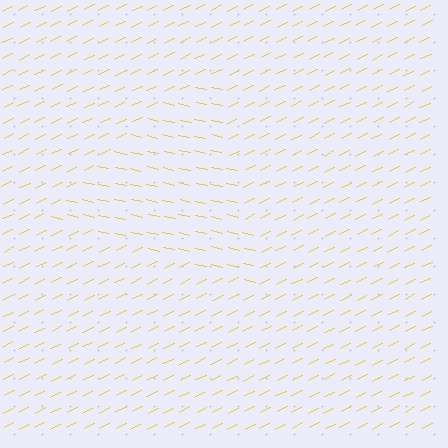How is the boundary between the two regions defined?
The boundary is defined purely by a change in line orientation (approximately 39 degrees difference). All lines are the same color and thickness.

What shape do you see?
I see a triangle.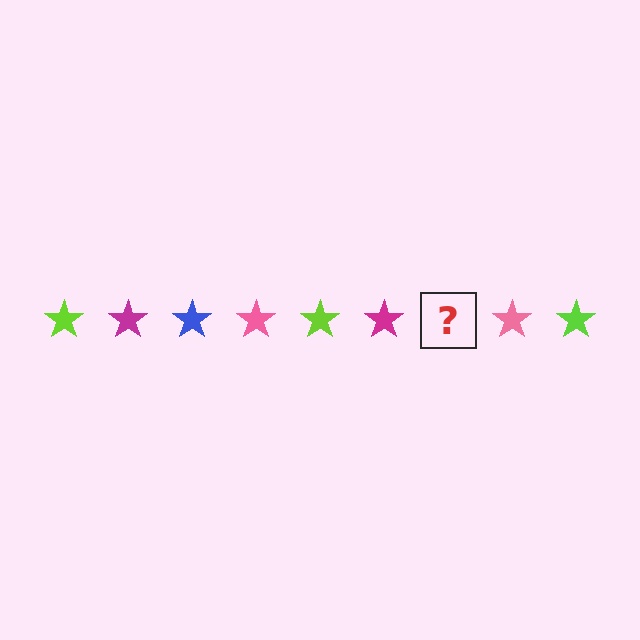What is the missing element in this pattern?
The missing element is a blue star.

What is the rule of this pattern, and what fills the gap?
The rule is that the pattern cycles through lime, magenta, blue, pink stars. The gap should be filled with a blue star.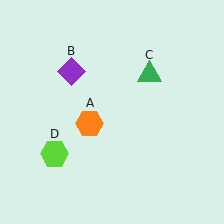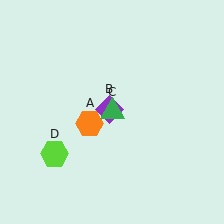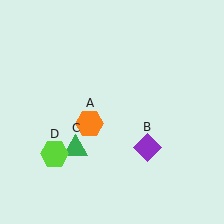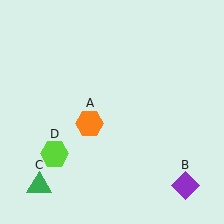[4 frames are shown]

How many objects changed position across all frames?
2 objects changed position: purple diamond (object B), green triangle (object C).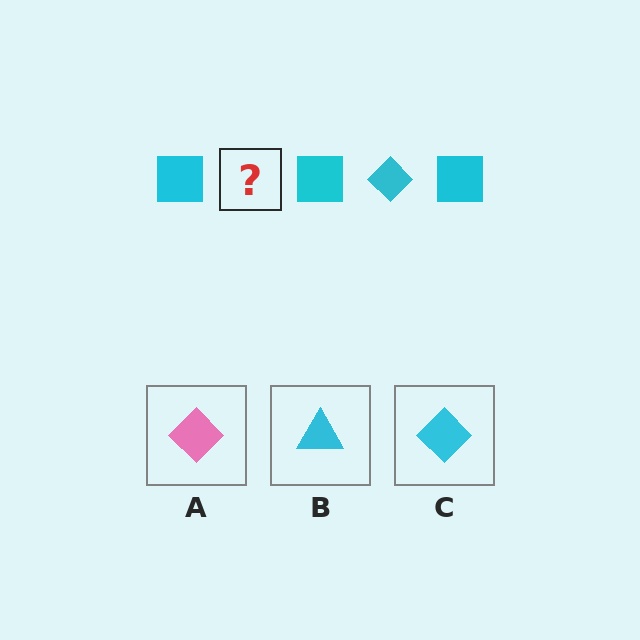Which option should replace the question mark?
Option C.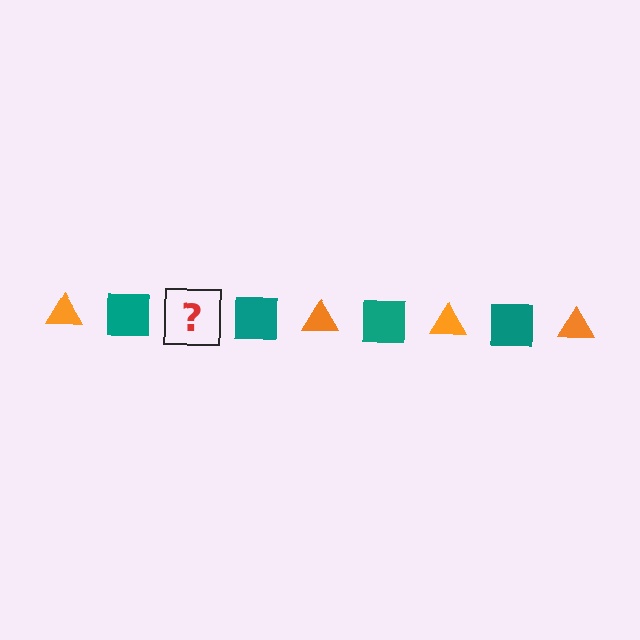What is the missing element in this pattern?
The missing element is an orange triangle.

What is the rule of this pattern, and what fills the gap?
The rule is that the pattern alternates between orange triangle and teal square. The gap should be filled with an orange triangle.